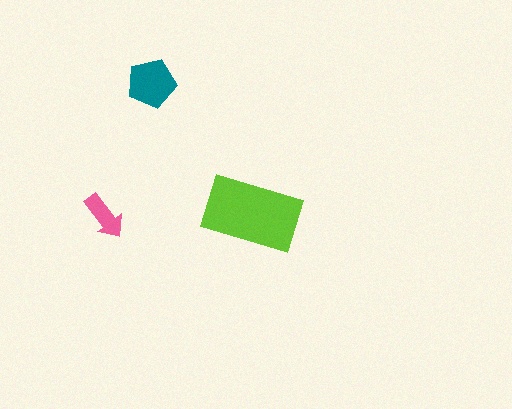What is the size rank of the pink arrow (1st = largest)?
3rd.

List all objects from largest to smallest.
The lime rectangle, the teal pentagon, the pink arrow.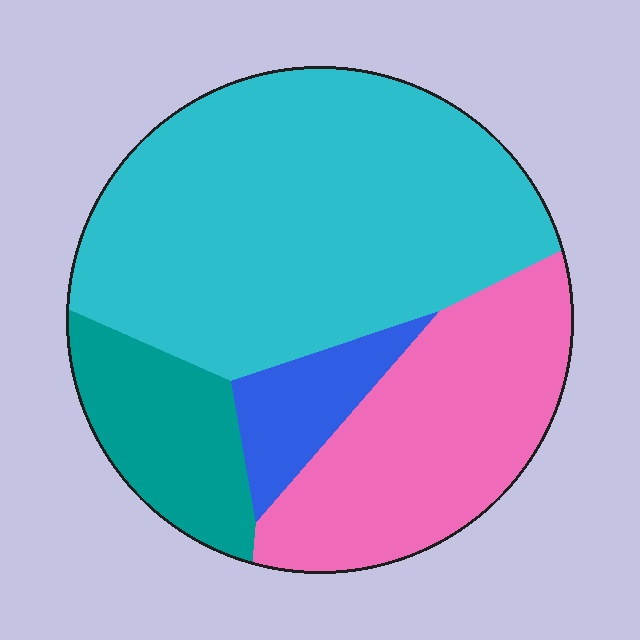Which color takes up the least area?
Blue, at roughly 10%.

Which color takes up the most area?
Cyan, at roughly 50%.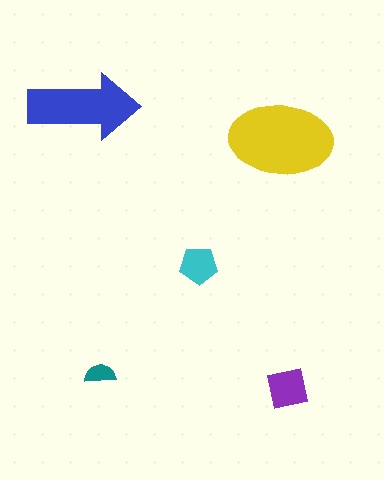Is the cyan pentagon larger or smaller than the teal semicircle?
Larger.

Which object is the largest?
The yellow ellipse.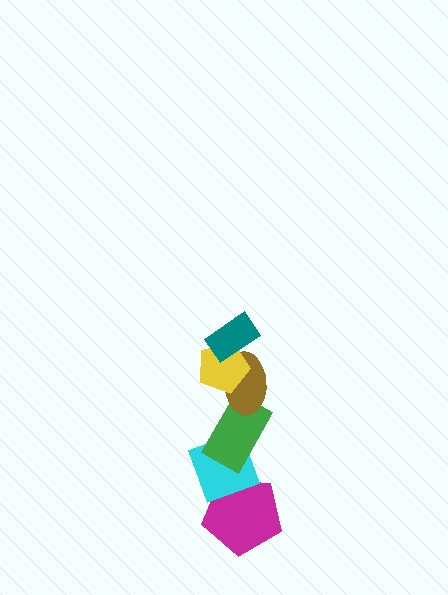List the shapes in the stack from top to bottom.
From top to bottom: the teal rectangle, the yellow pentagon, the brown ellipse, the green rectangle, the cyan diamond, the magenta pentagon.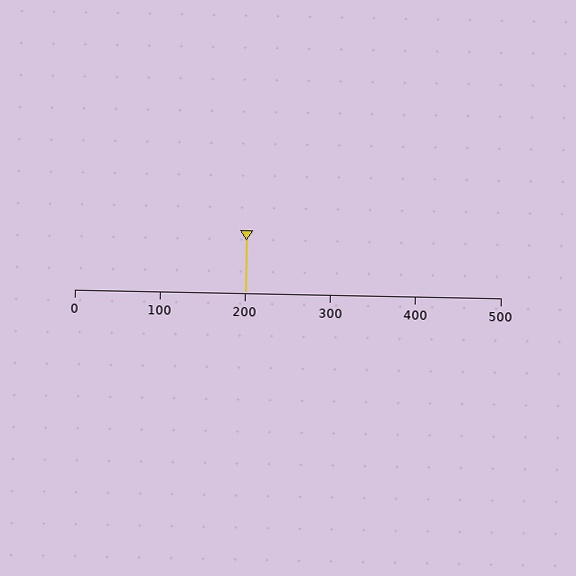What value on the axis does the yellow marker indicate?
The marker indicates approximately 200.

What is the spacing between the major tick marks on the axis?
The major ticks are spaced 100 apart.